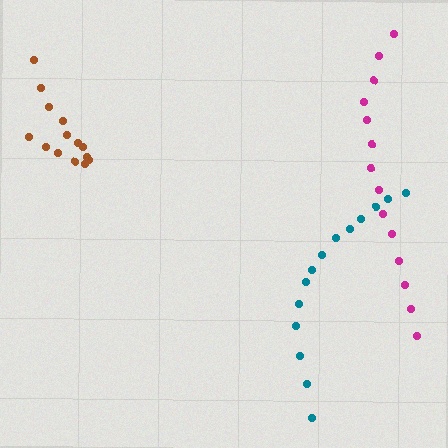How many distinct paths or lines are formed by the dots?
There are 3 distinct paths.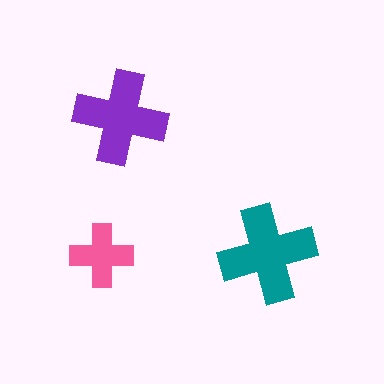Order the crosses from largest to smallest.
the teal one, the purple one, the pink one.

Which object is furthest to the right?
The teal cross is rightmost.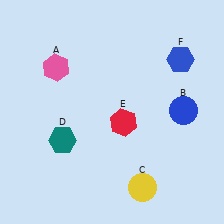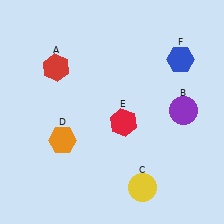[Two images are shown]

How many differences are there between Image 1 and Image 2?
There are 3 differences between the two images.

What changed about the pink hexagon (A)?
In Image 1, A is pink. In Image 2, it changed to red.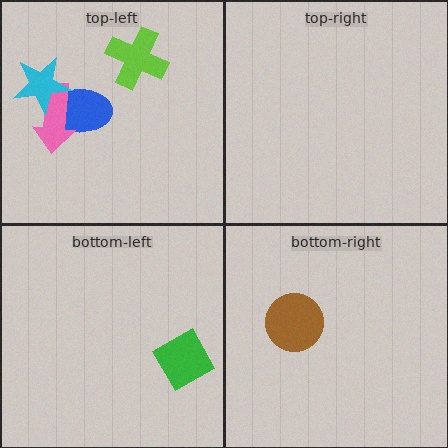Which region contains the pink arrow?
The top-left region.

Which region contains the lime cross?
The top-left region.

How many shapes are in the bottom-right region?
1.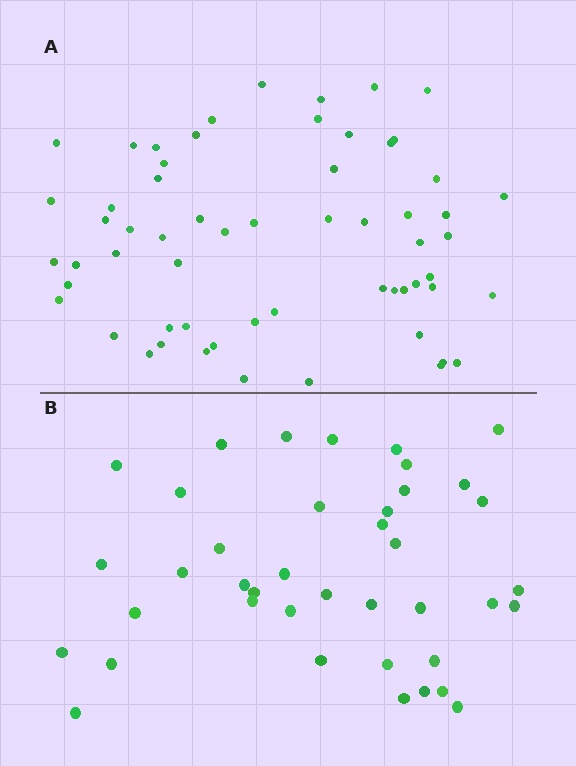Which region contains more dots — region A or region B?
Region A (the top region) has more dots.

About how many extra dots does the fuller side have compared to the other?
Region A has approximately 20 more dots than region B.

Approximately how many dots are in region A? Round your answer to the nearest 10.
About 60 dots.